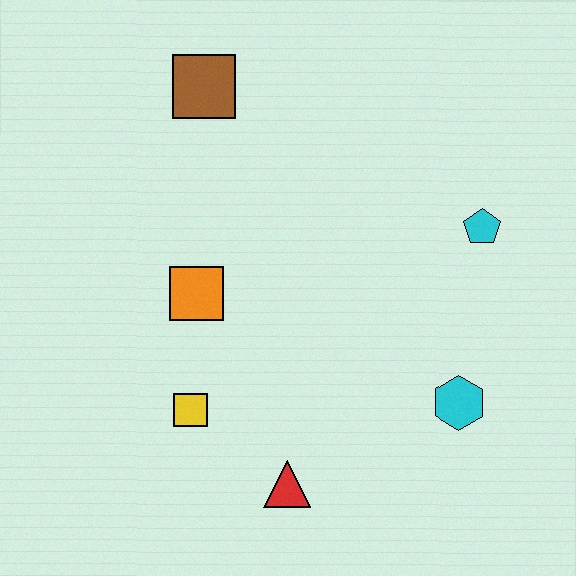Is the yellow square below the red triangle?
No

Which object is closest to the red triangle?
The yellow square is closest to the red triangle.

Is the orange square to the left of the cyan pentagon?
Yes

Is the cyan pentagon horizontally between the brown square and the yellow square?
No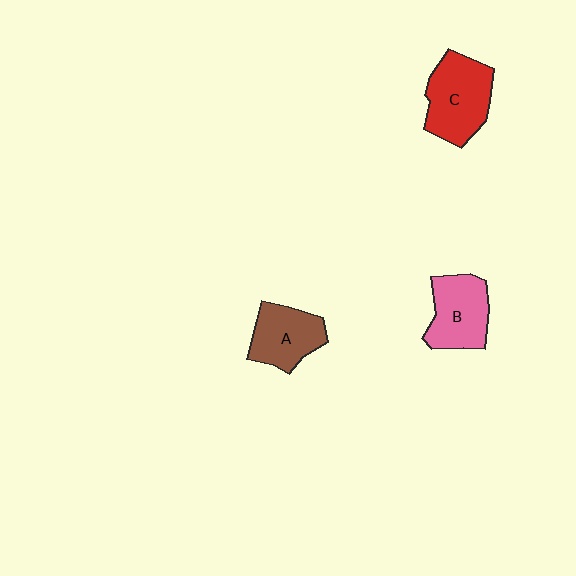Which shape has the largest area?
Shape C (red).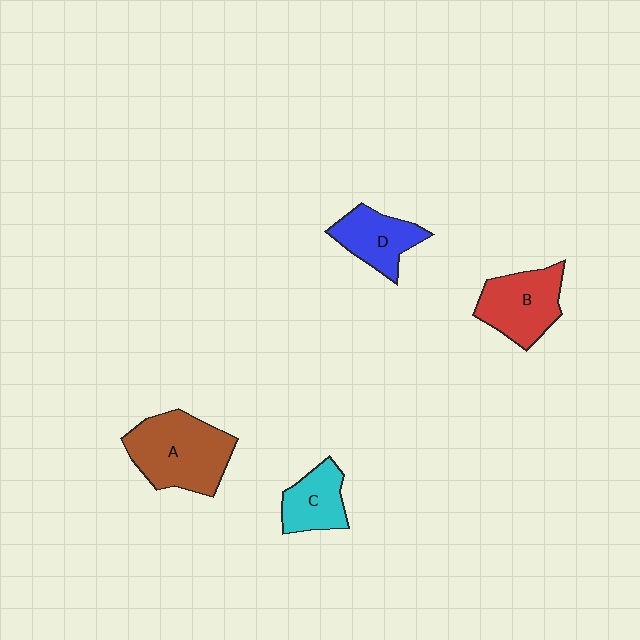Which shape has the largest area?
Shape A (brown).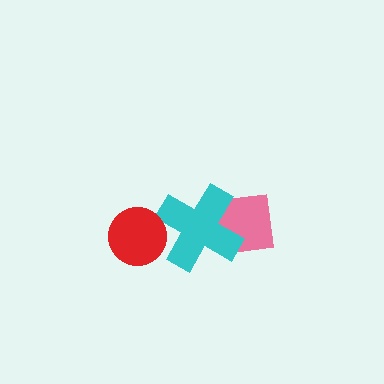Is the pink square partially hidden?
Yes, it is partially covered by another shape.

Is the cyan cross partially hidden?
Yes, it is partially covered by another shape.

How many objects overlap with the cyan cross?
2 objects overlap with the cyan cross.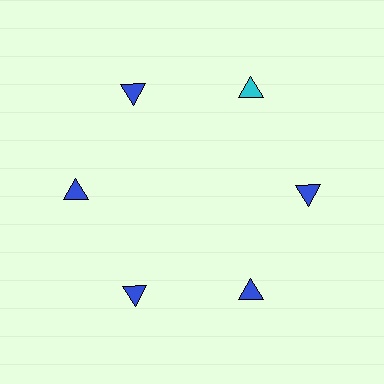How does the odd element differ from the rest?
It has a different color: cyan instead of blue.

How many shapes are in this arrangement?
There are 6 shapes arranged in a ring pattern.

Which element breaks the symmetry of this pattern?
The cyan triangle at roughly the 1 o'clock position breaks the symmetry. All other shapes are blue triangles.